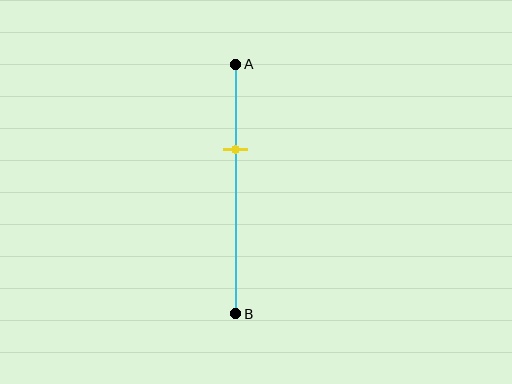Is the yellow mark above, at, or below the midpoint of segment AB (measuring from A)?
The yellow mark is above the midpoint of segment AB.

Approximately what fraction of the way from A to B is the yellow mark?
The yellow mark is approximately 35% of the way from A to B.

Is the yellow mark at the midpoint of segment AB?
No, the mark is at about 35% from A, not at the 50% midpoint.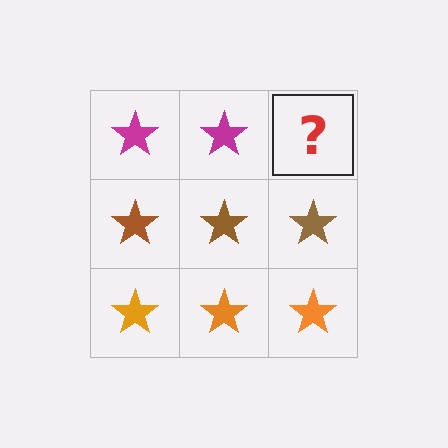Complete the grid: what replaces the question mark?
The question mark should be replaced with a magenta star.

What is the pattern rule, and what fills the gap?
The rule is that each row has a consistent color. The gap should be filled with a magenta star.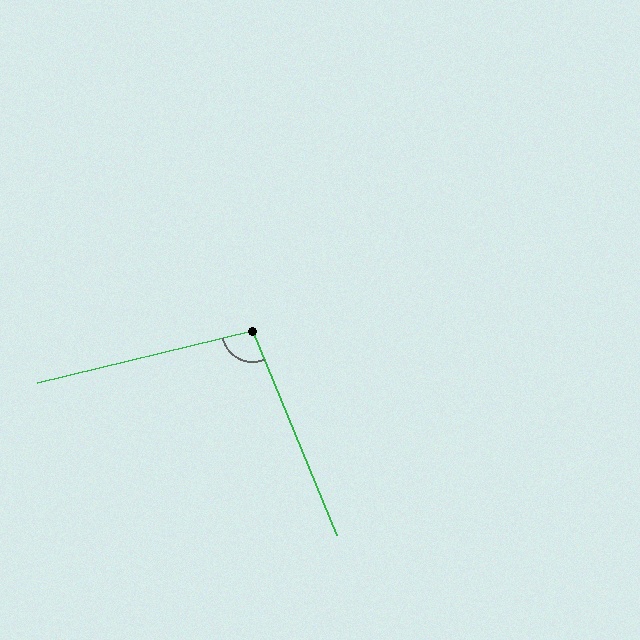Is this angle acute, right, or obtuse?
It is obtuse.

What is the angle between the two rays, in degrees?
Approximately 99 degrees.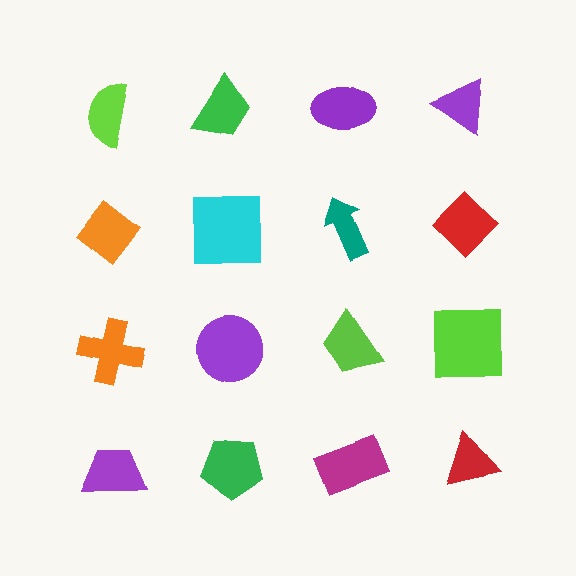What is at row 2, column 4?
A red diamond.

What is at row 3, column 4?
A lime square.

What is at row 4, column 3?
A magenta rectangle.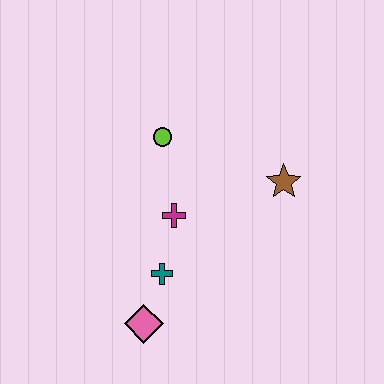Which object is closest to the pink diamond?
The teal cross is closest to the pink diamond.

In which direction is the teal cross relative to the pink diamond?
The teal cross is above the pink diamond.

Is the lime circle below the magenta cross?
No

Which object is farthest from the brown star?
The pink diamond is farthest from the brown star.